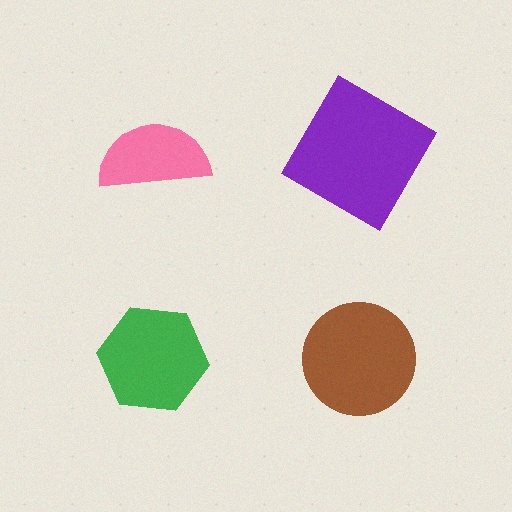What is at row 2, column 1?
A green hexagon.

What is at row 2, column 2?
A brown circle.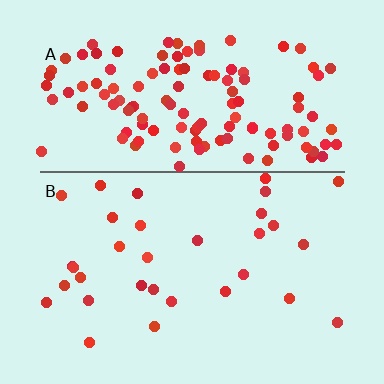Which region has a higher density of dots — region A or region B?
A (the top).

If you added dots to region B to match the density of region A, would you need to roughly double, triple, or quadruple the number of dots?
Approximately quadruple.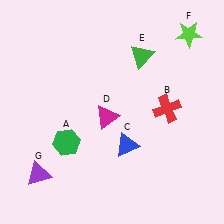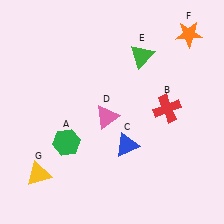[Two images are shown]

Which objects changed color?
D changed from magenta to pink. F changed from lime to orange. G changed from purple to yellow.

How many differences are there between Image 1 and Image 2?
There are 3 differences between the two images.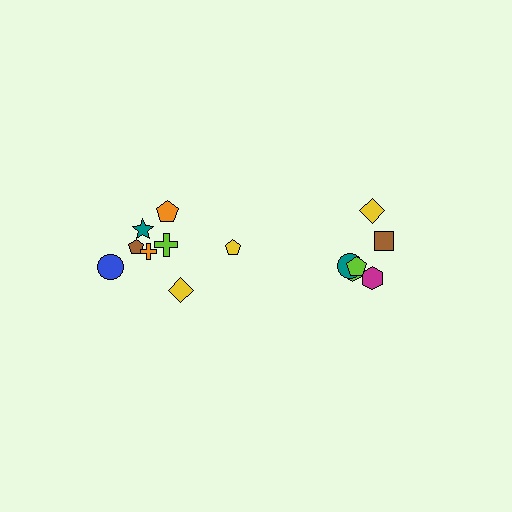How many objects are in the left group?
There are 8 objects.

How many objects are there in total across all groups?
There are 14 objects.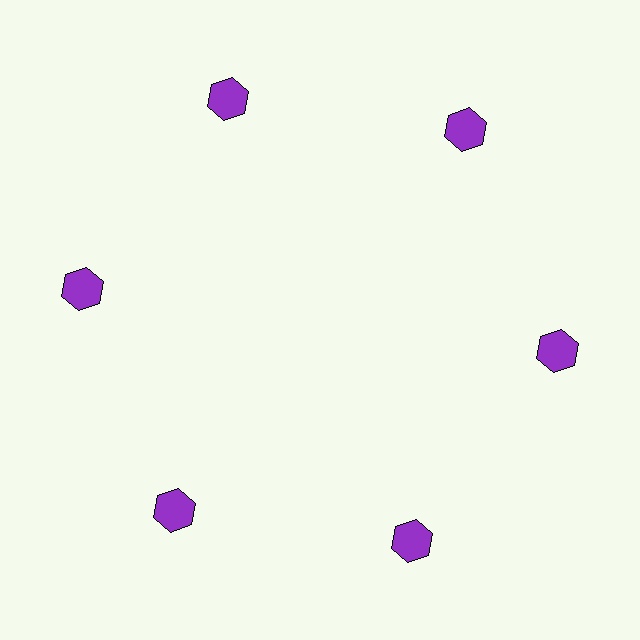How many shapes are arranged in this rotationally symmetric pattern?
There are 6 shapes, arranged in 6 groups of 1.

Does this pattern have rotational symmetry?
Yes, this pattern has 6-fold rotational symmetry. It looks the same after rotating 60 degrees around the center.